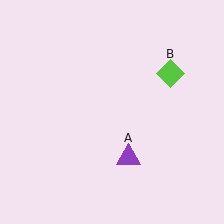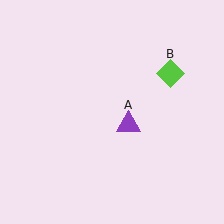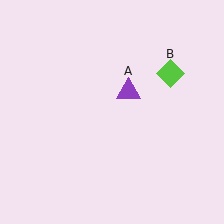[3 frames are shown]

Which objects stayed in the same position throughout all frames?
Lime diamond (object B) remained stationary.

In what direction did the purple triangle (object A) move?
The purple triangle (object A) moved up.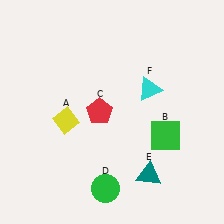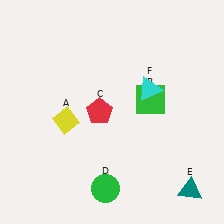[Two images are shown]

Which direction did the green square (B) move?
The green square (B) moved up.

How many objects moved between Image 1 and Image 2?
2 objects moved between the two images.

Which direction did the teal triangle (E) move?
The teal triangle (E) moved right.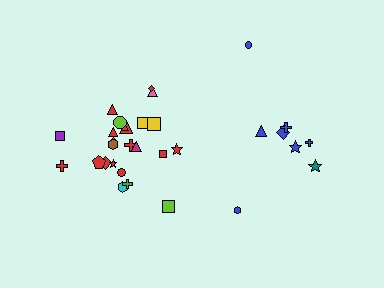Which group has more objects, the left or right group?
The left group.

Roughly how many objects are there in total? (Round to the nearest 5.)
Roughly 35 objects in total.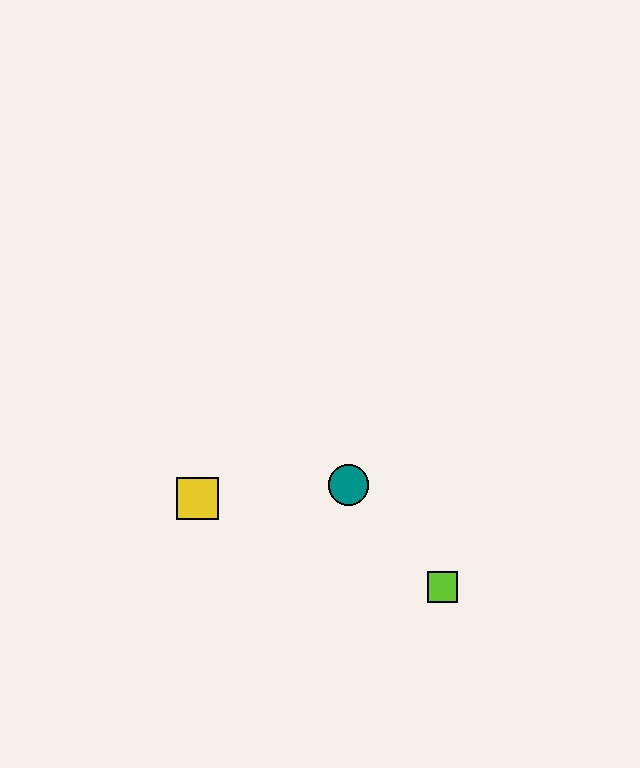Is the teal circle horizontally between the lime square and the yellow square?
Yes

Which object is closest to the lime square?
The teal circle is closest to the lime square.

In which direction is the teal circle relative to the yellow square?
The teal circle is to the right of the yellow square.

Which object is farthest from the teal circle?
The yellow square is farthest from the teal circle.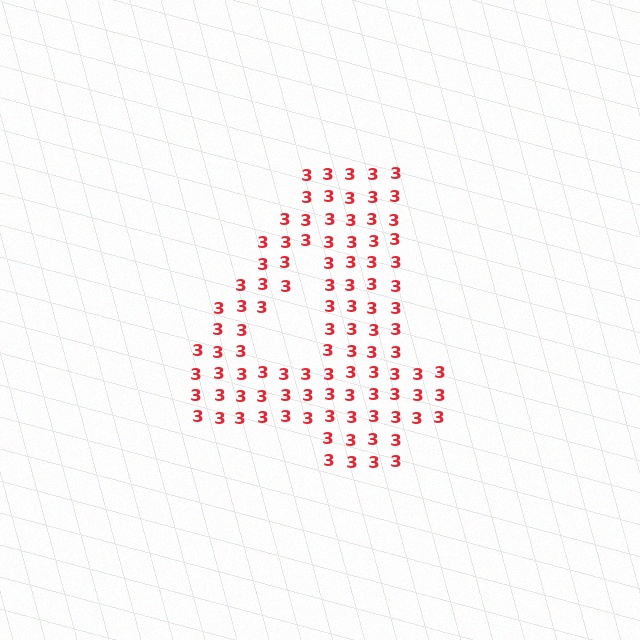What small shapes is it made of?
It is made of small digit 3's.